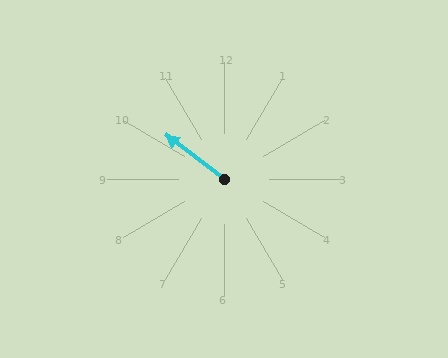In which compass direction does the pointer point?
Northwest.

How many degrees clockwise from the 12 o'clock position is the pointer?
Approximately 307 degrees.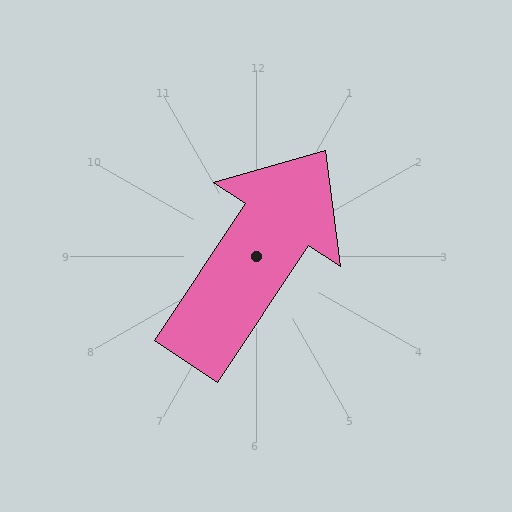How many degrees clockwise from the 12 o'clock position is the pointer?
Approximately 33 degrees.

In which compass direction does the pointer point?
Northeast.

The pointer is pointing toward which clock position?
Roughly 1 o'clock.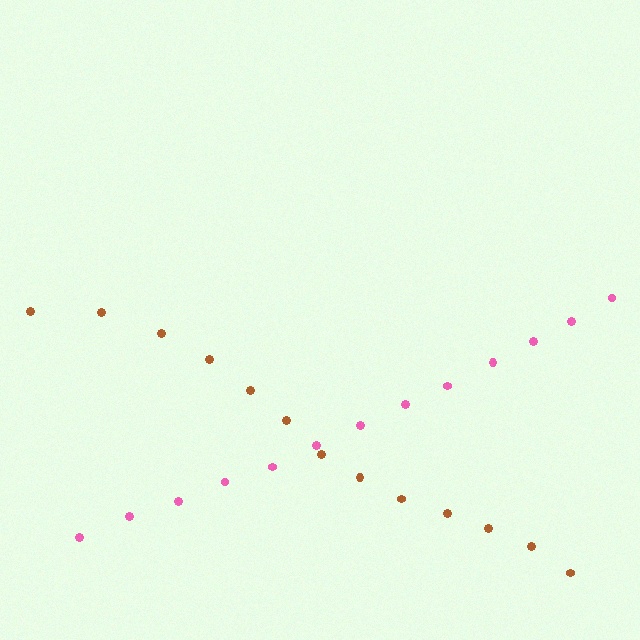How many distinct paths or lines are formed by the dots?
There are 2 distinct paths.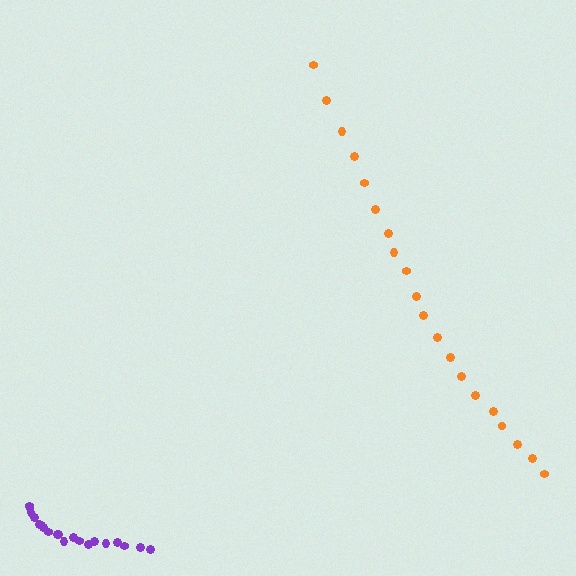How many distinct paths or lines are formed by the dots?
There are 2 distinct paths.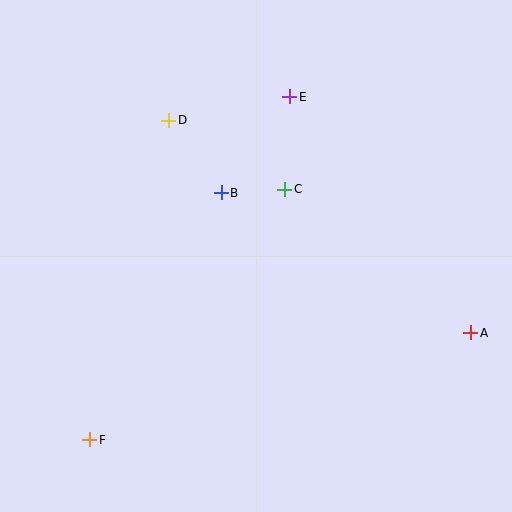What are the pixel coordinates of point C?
Point C is at (285, 189).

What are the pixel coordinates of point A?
Point A is at (471, 333).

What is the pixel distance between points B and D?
The distance between B and D is 90 pixels.